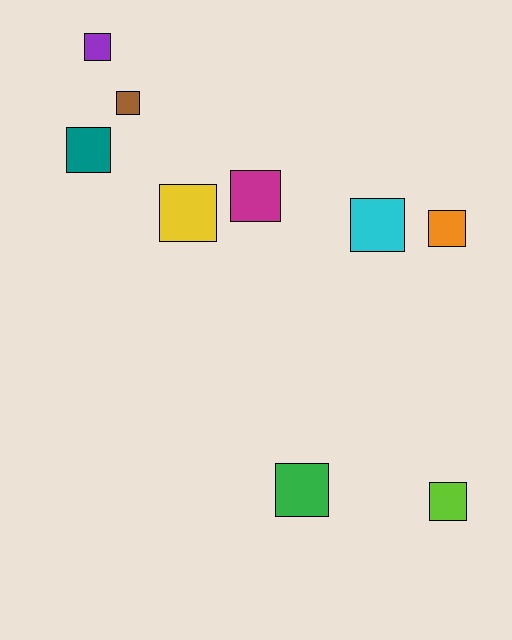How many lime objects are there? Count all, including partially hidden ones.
There is 1 lime object.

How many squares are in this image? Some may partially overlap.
There are 9 squares.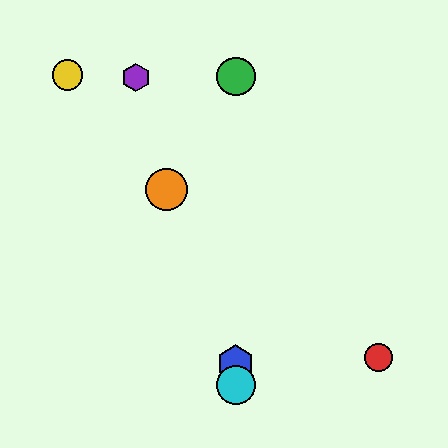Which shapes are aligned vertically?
The blue hexagon, the green circle, the cyan circle are aligned vertically.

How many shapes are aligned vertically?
3 shapes (the blue hexagon, the green circle, the cyan circle) are aligned vertically.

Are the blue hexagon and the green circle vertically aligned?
Yes, both are at x≈236.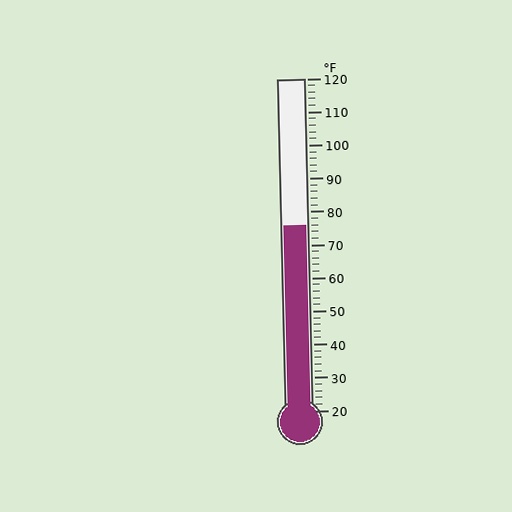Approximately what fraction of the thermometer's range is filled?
The thermometer is filled to approximately 55% of its range.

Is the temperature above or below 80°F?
The temperature is below 80°F.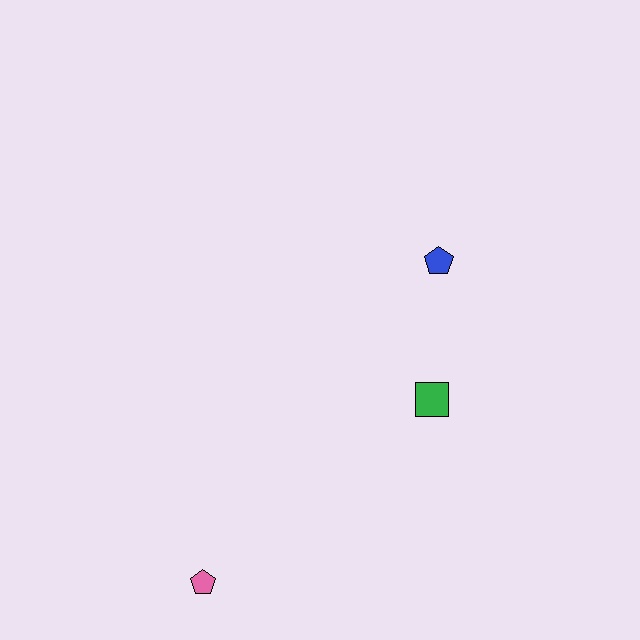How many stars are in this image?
There are no stars.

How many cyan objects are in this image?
There are no cyan objects.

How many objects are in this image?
There are 3 objects.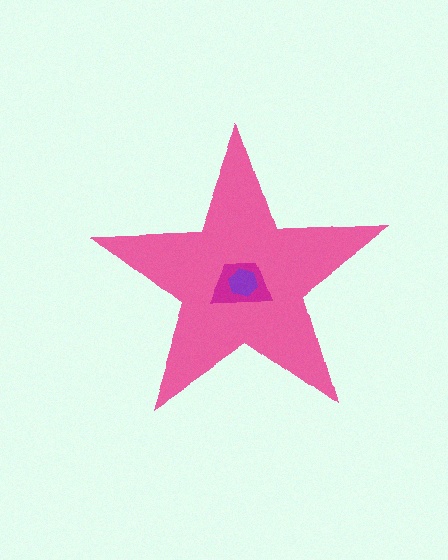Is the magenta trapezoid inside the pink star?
Yes.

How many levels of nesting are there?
3.